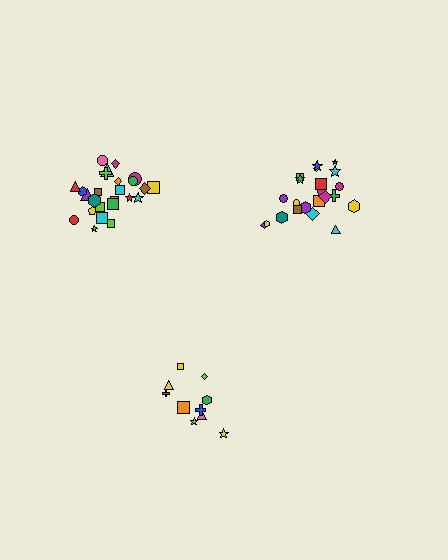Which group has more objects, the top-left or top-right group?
The top-left group.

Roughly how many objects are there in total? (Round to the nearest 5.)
Roughly 55 objects in total.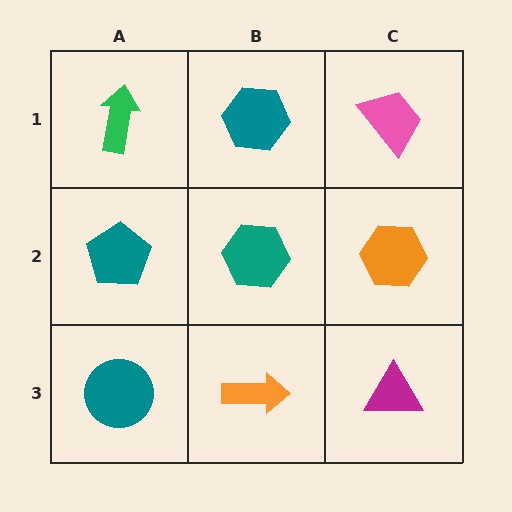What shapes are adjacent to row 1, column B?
A teal hexagon (row 2, column B), a green arrow (row 1, column A), a pink trapezoid (row 1, column C).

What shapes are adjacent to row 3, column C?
An orange hexagon (row 2, column C), an orange arrow (row 3, column B).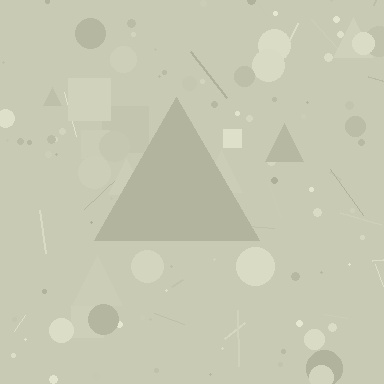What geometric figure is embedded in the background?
A triangle is embedded in the background.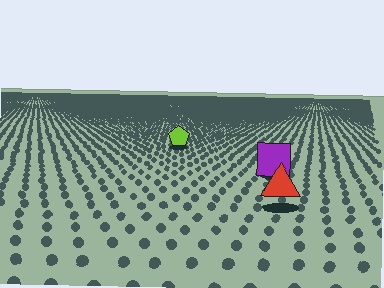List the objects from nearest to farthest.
From nearest to farthest: the red triangle, the purple square, the lime pentagon.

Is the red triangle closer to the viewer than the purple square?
Yes. The red triangle is closer — you can tell from the texture gradient: the ground texture is coarser near it.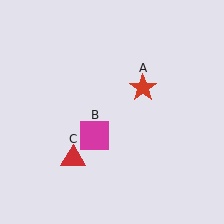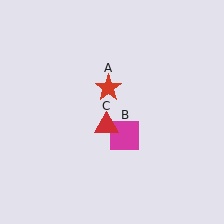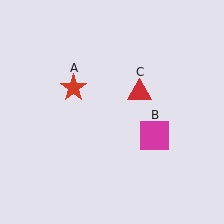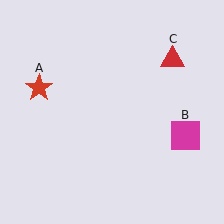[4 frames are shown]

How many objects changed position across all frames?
3 objects changed position: red star (object A), magenta square (object B), red triangle (object C).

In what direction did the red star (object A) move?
The red star (object A) moved left.